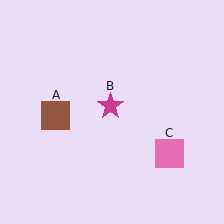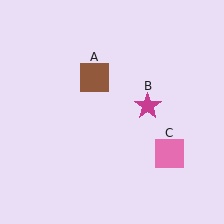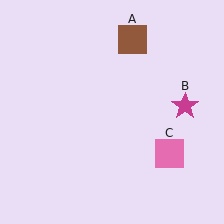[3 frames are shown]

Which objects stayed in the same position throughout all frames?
Pink square (object C) remained stationary.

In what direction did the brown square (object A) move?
The brown square (object A) moved up and to the right.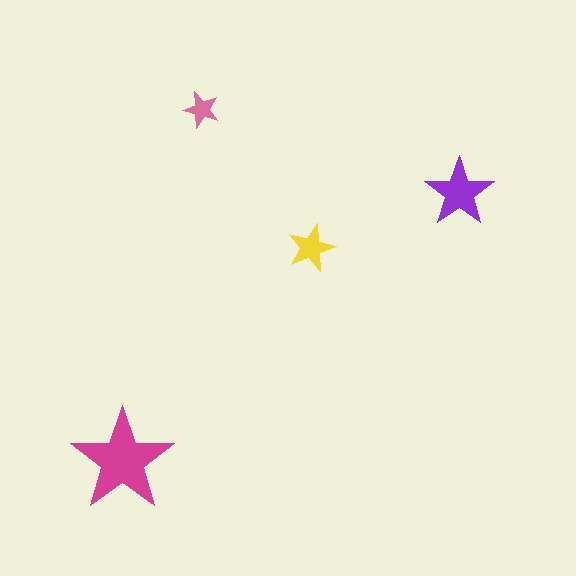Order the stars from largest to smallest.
the magenta one, the purple one, the yellow one, the pink one.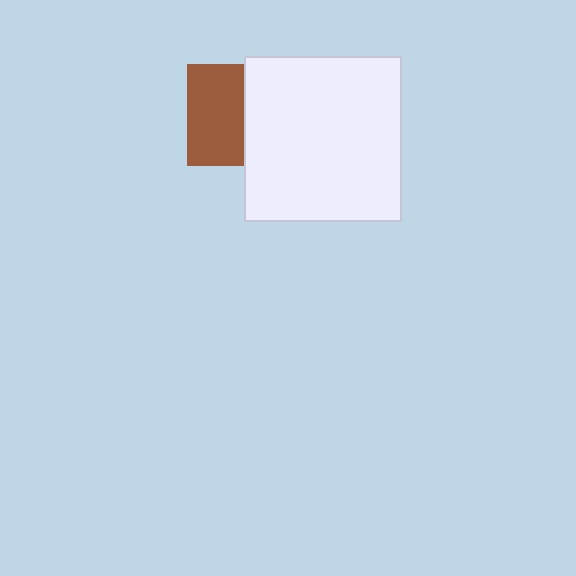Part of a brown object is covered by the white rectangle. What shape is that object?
It is a square.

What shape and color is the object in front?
The object in front is a white rectangle.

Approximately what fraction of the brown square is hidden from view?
Roughly 45% of the brown square is hidden behind the white rectangle.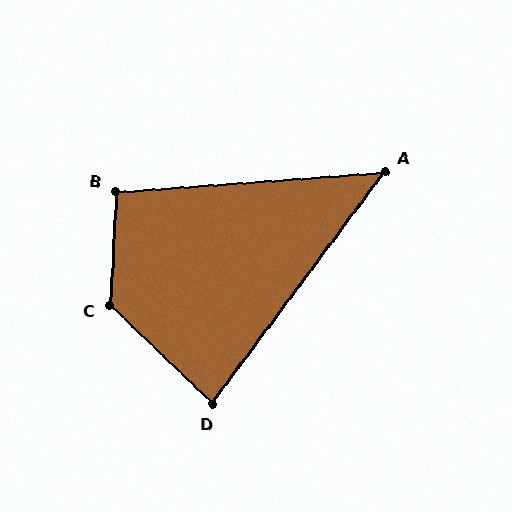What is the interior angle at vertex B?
Approximately 97 degrees (obtuse).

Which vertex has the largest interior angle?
C, at approximately 131 degrees.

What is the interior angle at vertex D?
Approximately 83 degrees (acute).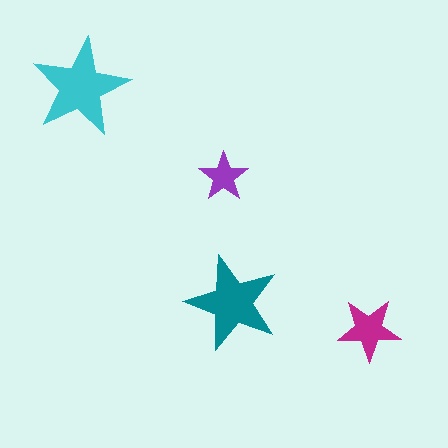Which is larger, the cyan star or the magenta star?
The cyan one.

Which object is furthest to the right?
The magenta star is rightmost.